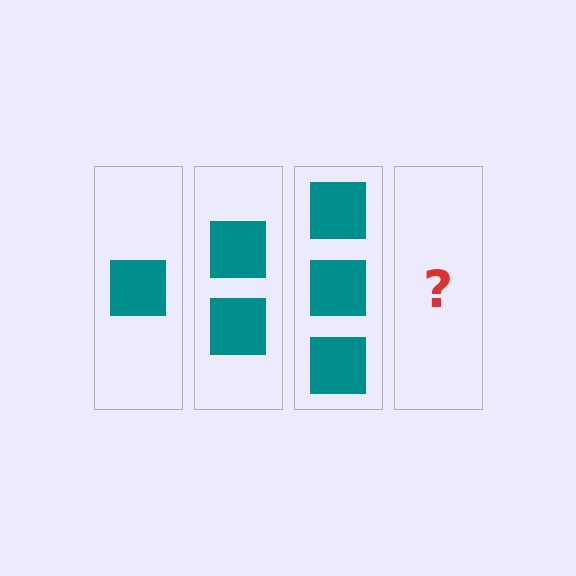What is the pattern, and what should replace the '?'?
The pattern is that each step adds one more square. The '?' should be 4 squares.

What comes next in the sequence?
The next element should be 4 squares.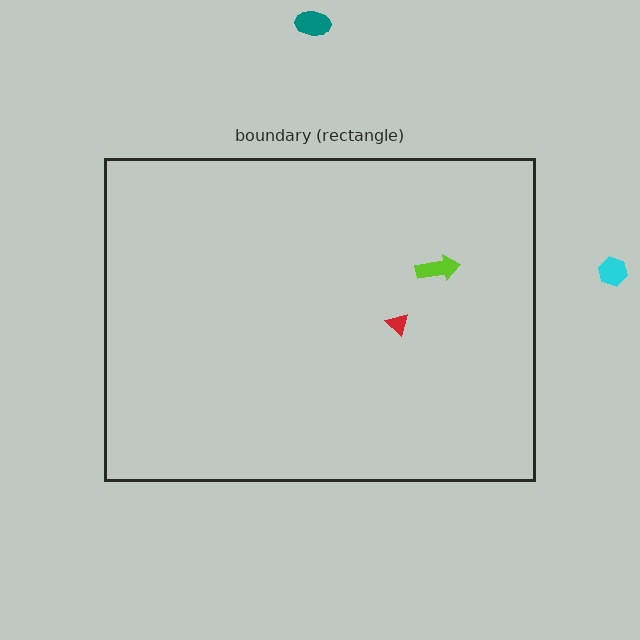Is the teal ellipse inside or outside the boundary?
Outside.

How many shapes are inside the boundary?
2 inside, 2 outside.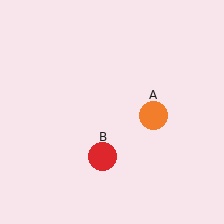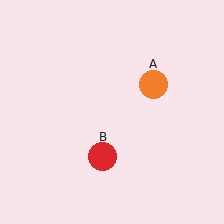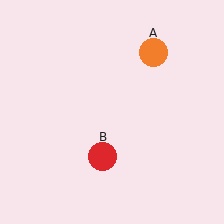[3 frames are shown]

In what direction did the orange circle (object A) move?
The orange circle (object A) moved up.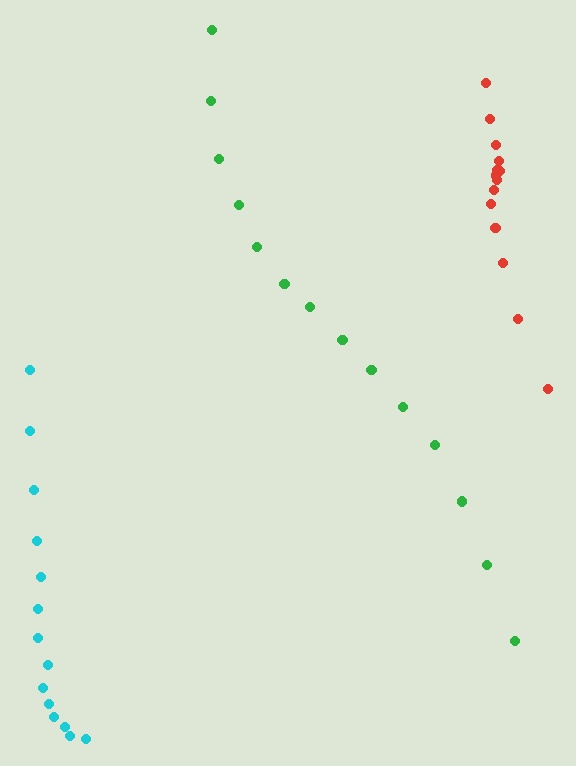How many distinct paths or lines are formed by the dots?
There are 3 distinct paths.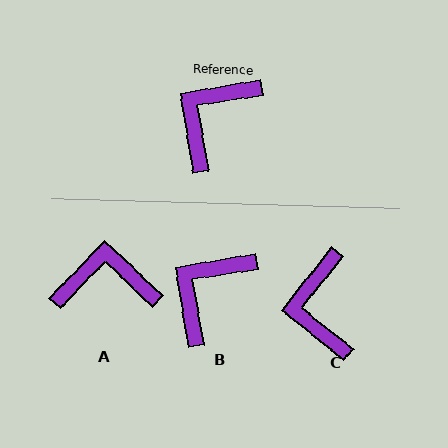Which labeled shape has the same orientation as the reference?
B.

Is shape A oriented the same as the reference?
No, it is off by about 53 degrees.